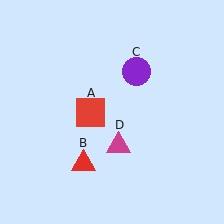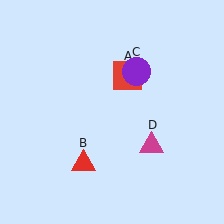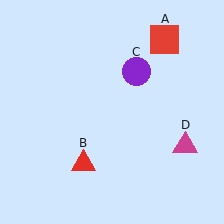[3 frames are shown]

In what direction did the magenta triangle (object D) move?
The magenta triangle (object D) moved right.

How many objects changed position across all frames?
2 objects changed position: red square (object A), magenta triangle (object D).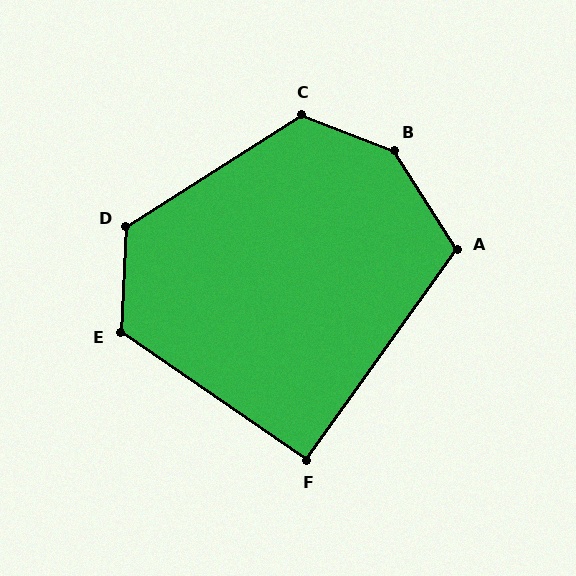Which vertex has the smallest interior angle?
F, at approximately 91 degrees.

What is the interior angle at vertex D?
Approximately 125 degrees (obtuse).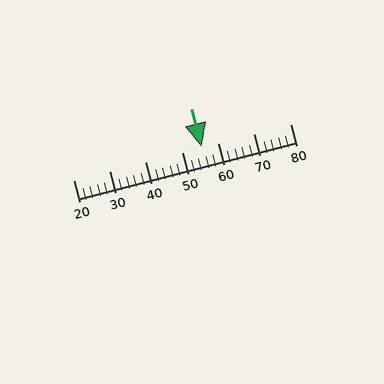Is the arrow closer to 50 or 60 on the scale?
The arrow is closer to 60.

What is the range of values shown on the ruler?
The ruler shows values from 20 to 80.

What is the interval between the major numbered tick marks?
The major tick marks are spaced 10 units apart.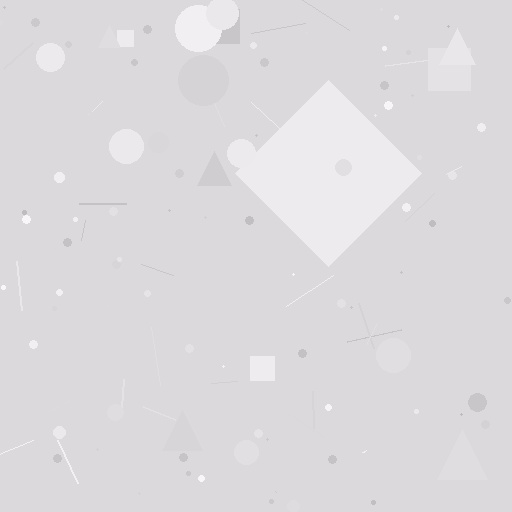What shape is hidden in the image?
A diamond is hidden in the image.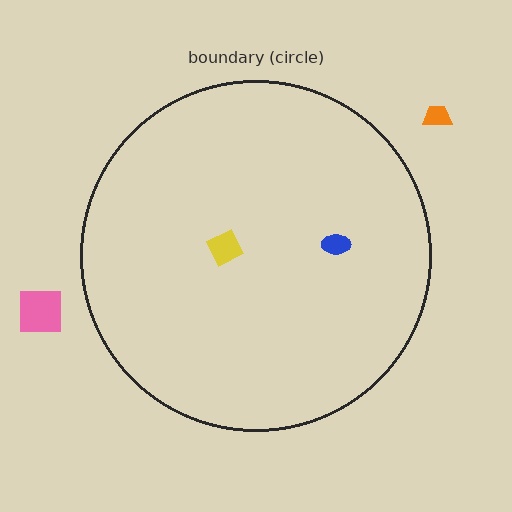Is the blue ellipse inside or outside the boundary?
Inside.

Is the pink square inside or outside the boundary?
Outside.